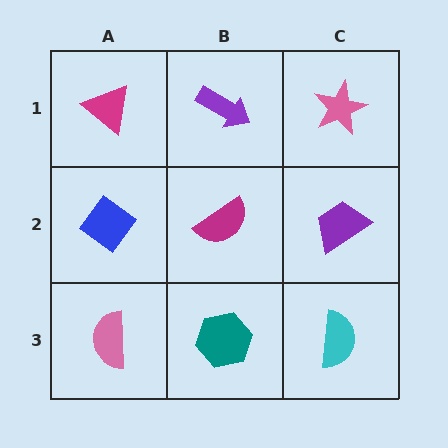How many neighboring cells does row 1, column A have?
2.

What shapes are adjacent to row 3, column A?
A blue diamond (row 2, column A), a teal hexagon (row 3, column B).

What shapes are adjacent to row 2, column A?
A magenta triangle (row 1, column A), a pink semicircle (row 3, column A), a magenta semicircle (row 2, column B).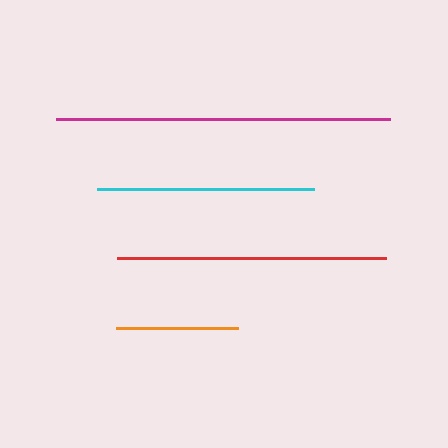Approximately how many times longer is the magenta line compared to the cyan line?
The magenta line is approximately 1.5 times the length of the cyan line.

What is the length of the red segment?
The red segment is approximately 269 pixels long.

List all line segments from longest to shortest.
From longest to shortest: magenta, red, cyan, orange.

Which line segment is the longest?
The magenta line is the longest at approximately 334 pixels.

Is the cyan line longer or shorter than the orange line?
The cyan line is longer than the orange line.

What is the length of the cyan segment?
The cyan segment is approximately 216 pixels long.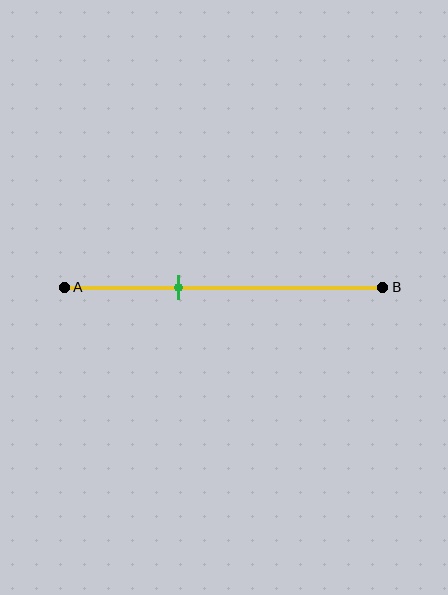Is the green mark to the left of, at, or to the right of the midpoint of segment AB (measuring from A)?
The green mark is to the left of the midpoint of segment AB.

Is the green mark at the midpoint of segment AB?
No, the mark is at about 35% from A, not at the 50% midpoint.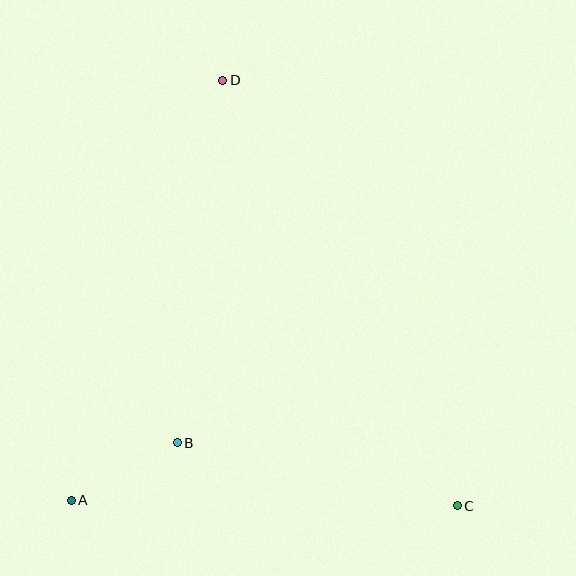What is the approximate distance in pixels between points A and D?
The distance between A and D is approximately 447 pixels.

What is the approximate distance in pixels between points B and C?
The distance between B and C is approximately 287 pixels.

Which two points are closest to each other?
Points A and B are closest to each other.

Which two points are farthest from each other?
Points C and D are farthest from each other.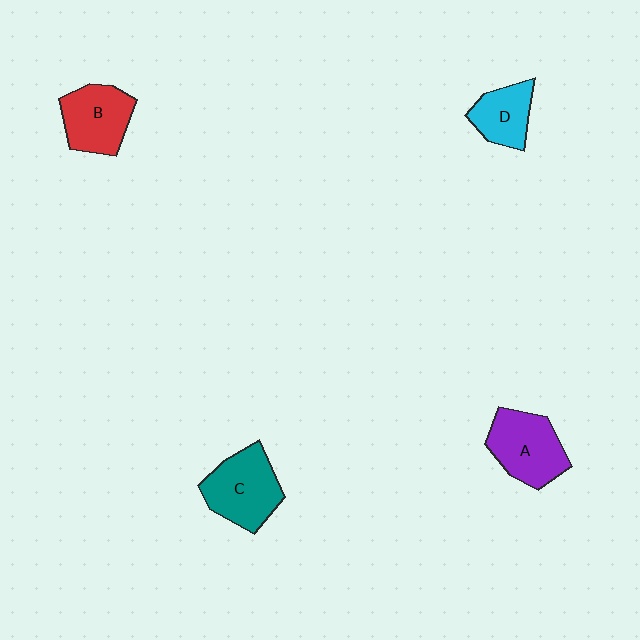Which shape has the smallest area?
Shape D (cyan).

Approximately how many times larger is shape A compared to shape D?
Approximately 1.4 times.